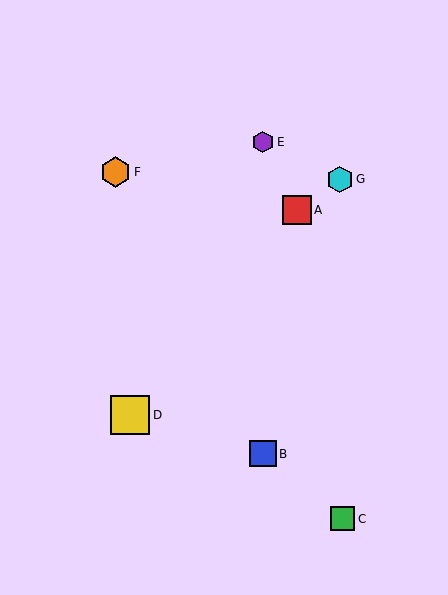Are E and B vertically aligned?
Yes, both are at x≈263.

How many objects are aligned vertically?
2 objects (B, E) are aligned vertically.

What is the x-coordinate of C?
Object C is at x≈343.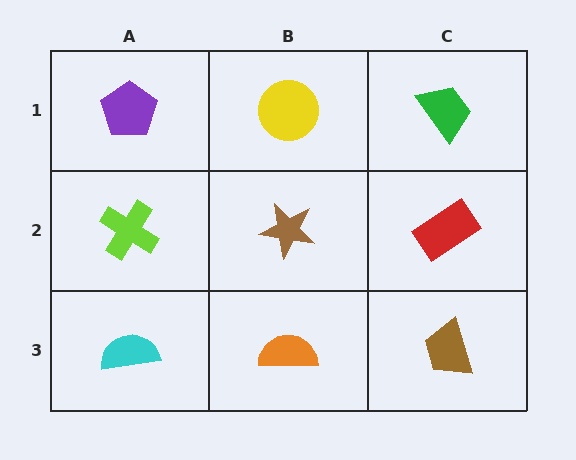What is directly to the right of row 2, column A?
A brown star.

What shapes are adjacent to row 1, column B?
A brown star (row 2, column B), a purple pentagon (row 1, column A), a green trapezoid (row 1, column C).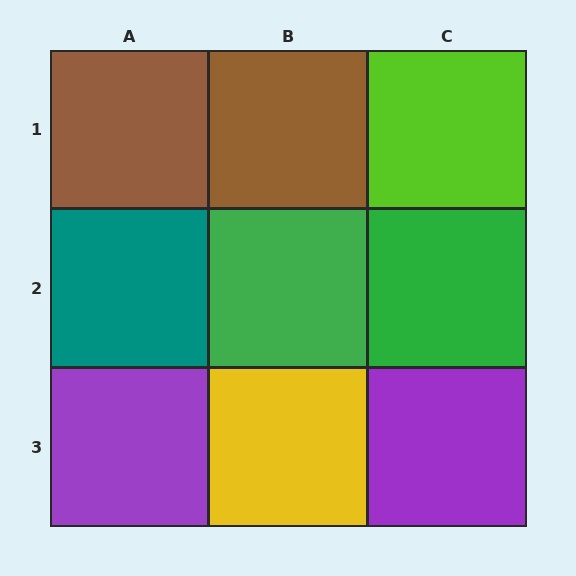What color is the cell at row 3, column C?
Purple.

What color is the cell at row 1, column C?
Lime.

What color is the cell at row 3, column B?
Yellow.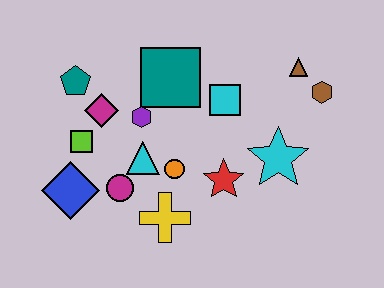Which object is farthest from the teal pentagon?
The brown hexagon is farthest from the teal pentagon.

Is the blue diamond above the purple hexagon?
No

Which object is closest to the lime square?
The magenta diamond is closest to the lime square.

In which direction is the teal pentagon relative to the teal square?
The teal pentagon is to the left of the teal square.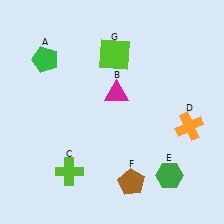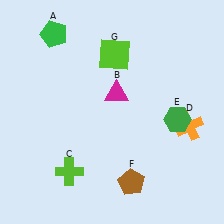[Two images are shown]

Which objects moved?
The objects that moved are: the green pentagon (A), the green hexagon (E).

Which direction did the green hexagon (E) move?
The green hexagon (E) moved up.